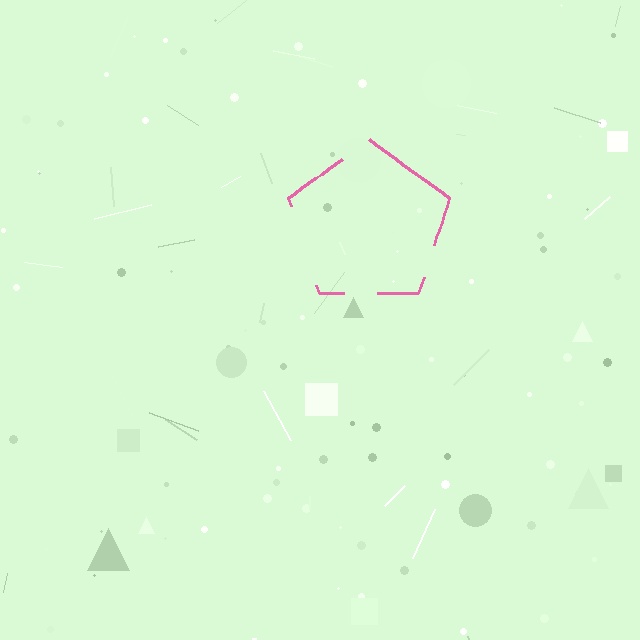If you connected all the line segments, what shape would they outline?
They would outline a pentagon.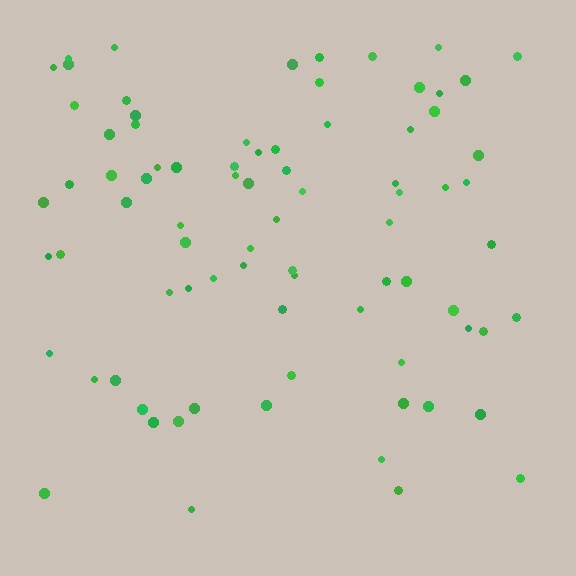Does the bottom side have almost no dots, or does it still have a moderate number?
Still a moderate number, just noticeably fewer than the top.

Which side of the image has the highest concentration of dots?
The top.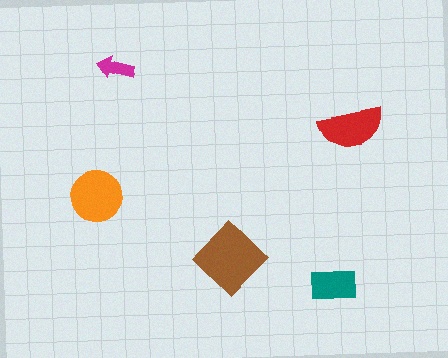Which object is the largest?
The brown diamond.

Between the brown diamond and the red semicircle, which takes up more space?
The brown diamond.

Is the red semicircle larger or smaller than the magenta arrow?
Larger.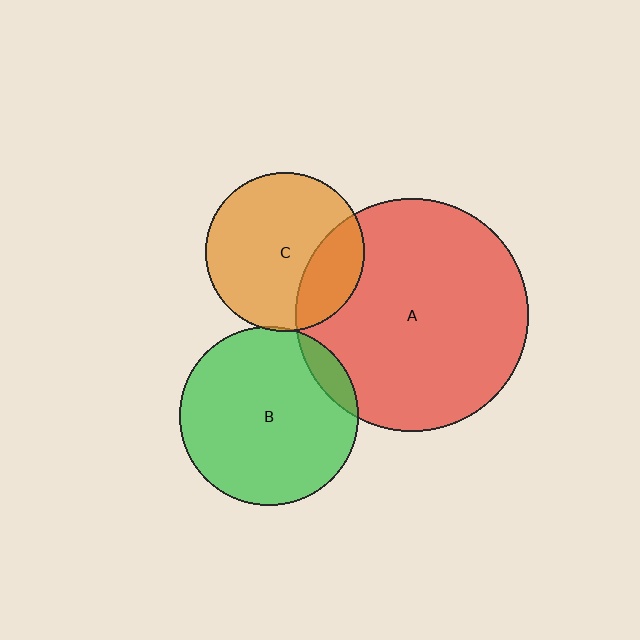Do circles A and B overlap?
Yes.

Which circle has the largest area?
Circle A (red).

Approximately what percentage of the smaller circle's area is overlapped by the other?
Approximately 10%.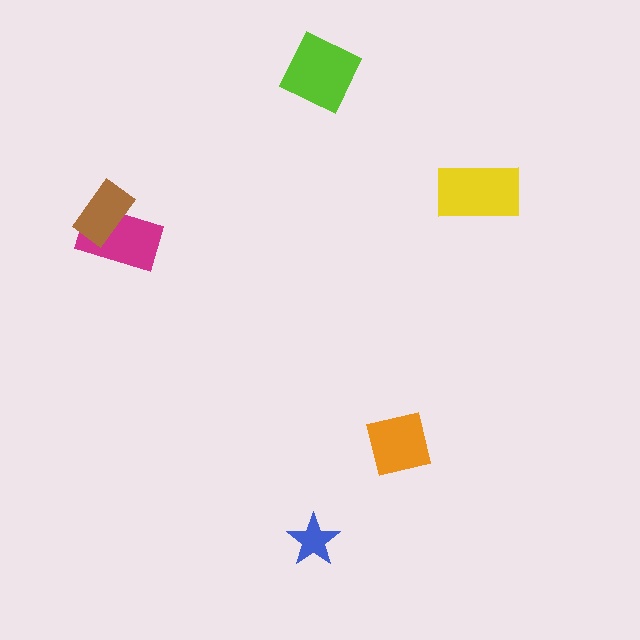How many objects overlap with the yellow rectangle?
0 objects overlap with the yellow rectangle.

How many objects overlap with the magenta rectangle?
1 object overlaps with the magenta rectangle.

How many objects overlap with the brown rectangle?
1 object overlaps with the brown rectangle.